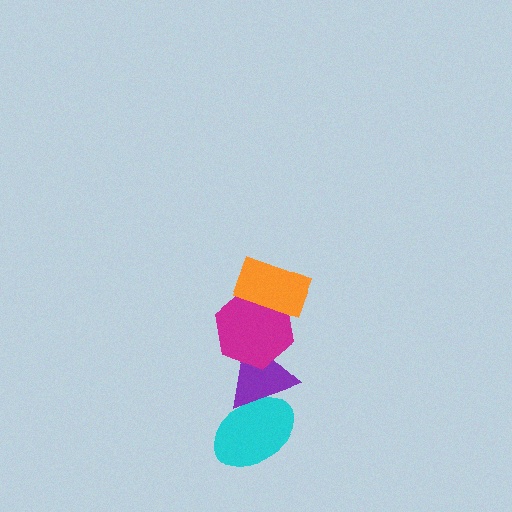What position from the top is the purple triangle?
The purple triangle is 3rd from the top.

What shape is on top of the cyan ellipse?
The purple triangle is on top of the cyan ellipse.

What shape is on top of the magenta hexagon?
The orange rectangle is on top of the magenta hexagon.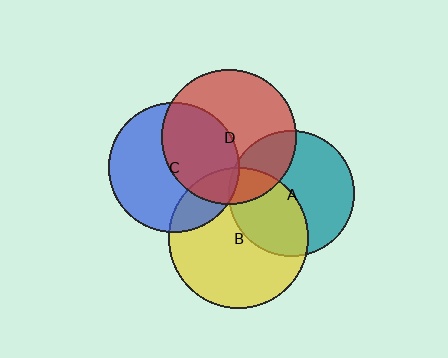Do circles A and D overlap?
Yes.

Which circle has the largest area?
Circle B (yellow).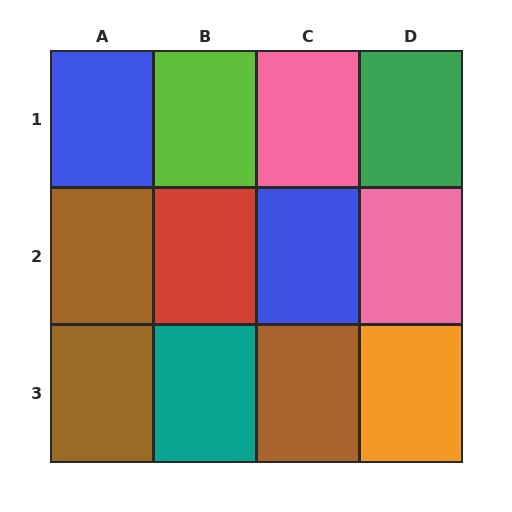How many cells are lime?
1 cell is lime.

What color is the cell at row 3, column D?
Orange.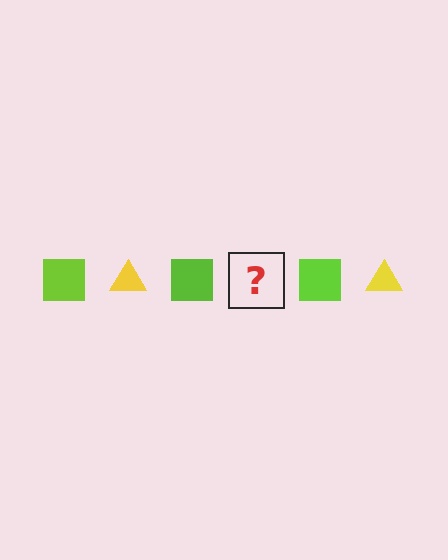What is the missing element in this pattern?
The missing element is a yellow triangle.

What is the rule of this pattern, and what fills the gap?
The rule is that the pattern alternates between lime square and yellow triangle. The gap should be filled with a yellow triangle.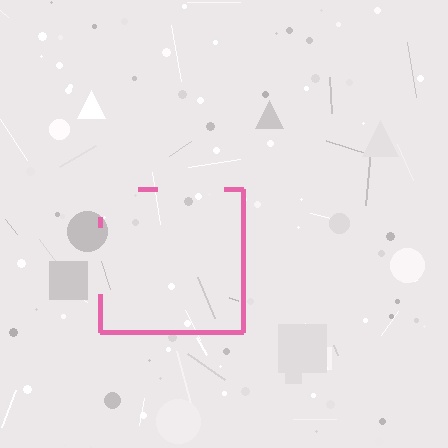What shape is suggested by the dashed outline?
The dashed outline suggests a square.